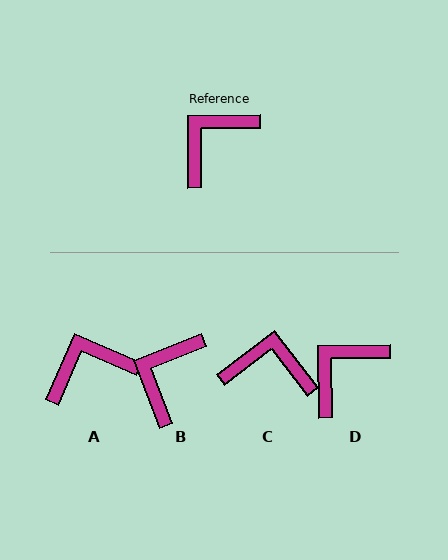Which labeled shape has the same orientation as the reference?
D.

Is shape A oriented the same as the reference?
No, it is off by about 24 degrees.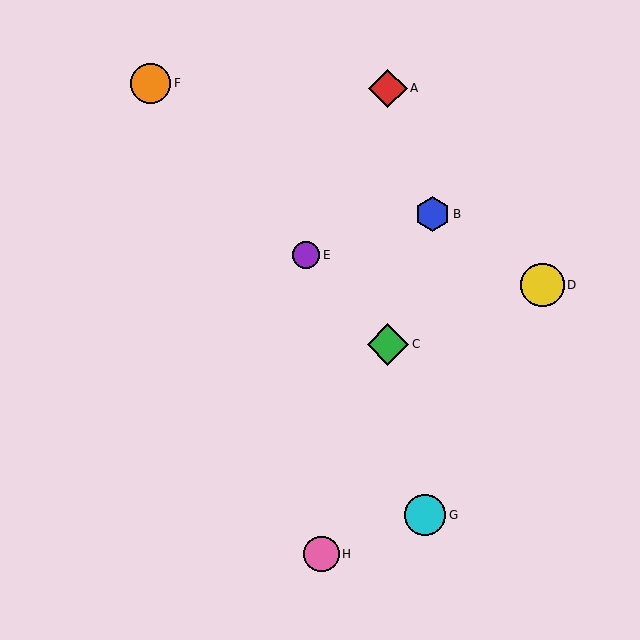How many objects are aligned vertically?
2 objects (A, C) are aligned vertically.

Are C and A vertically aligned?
Yes, both are at x≈388.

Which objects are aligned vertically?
Objects A, C are aligned vertically.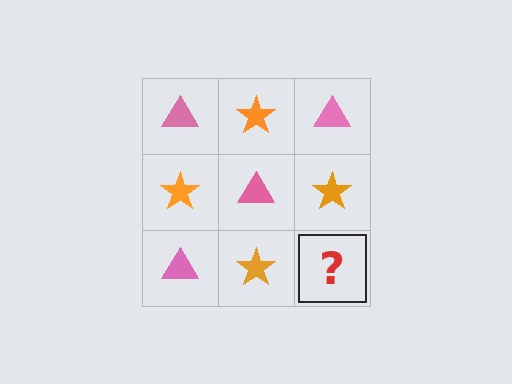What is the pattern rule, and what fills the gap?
The rule is that it alternates pink triangle and orange star in a checkerboard pattern. The gap should be filled with a pink triangle.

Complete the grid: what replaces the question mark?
The question mark should be replaced with a pink triangle.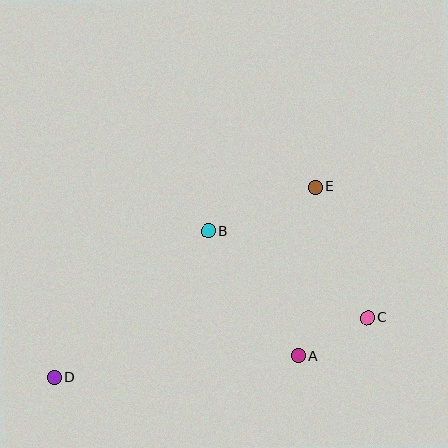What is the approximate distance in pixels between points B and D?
The distance between B and D is approximately 212 pixels.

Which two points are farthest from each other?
Points D and E are farthest from each other.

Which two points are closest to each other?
Points A and C are closest to each other.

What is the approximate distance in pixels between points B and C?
The distance between B and C is approximately 181 pixels.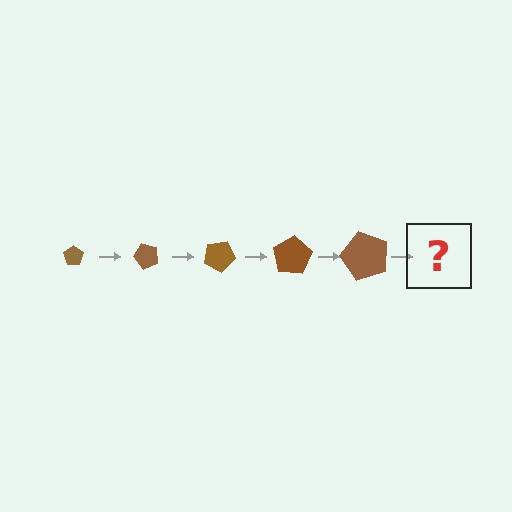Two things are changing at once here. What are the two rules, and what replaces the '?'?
The two rules are that the pentagon grows larger each step and it rotates 50 degrees each step. The '?' should be a pentagon, larger than the previous one and rotated 250 degrees from the start.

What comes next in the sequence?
The next element should be a pentagon, larger than the previous one and rotated 250 degrees from the start.